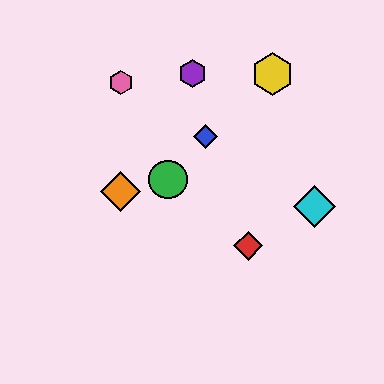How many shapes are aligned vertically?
2 shapes (the orange diamond, the pink hexagon) are aligned vertically.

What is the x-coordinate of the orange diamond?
The orange diamond is at x≈121.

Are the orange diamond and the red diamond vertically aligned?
No, the orange diamond is at x≈121 and the red diamond is at x≈248.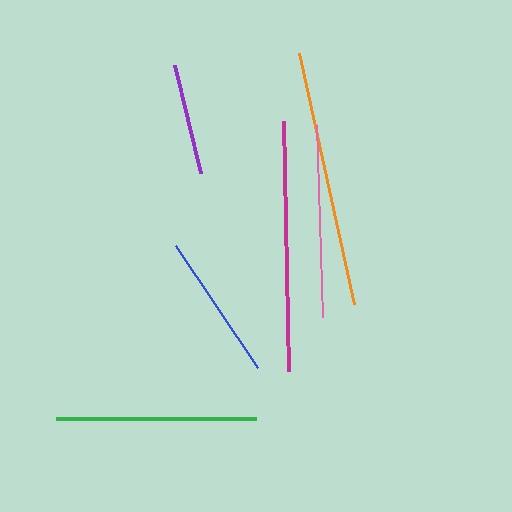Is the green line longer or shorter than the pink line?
The green line is longer than the pink line.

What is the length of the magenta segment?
The magenta segment is approximately 251 pixels long.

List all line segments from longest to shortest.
From longest to shortest: orange, magenta, green, pink, blue, purple.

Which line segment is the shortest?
The purple line is the shortest at approximately 111 pixels.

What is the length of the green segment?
The green segment is approximately 200 pixels long.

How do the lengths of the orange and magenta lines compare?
The orange and magenta lines are approximately the same length.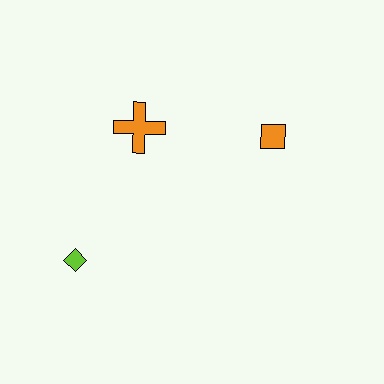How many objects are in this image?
There are 3 objects.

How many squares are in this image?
There is 1 square.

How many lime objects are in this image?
There is 1 lime object.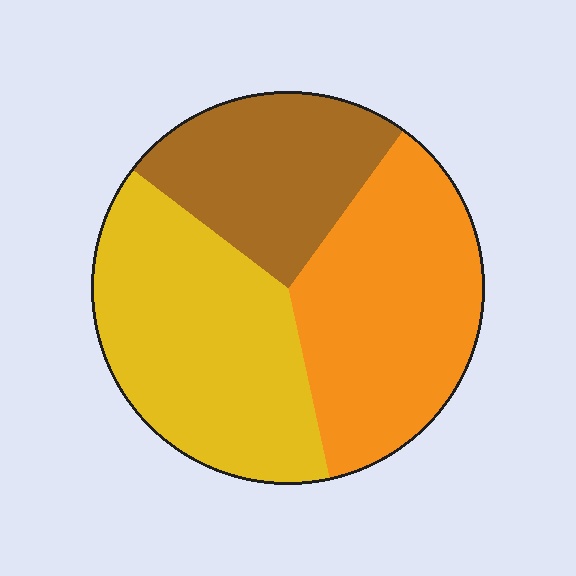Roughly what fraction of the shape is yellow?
Yellow covers roughly 40% of the shape.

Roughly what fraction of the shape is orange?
Orange covers 36% of the shape.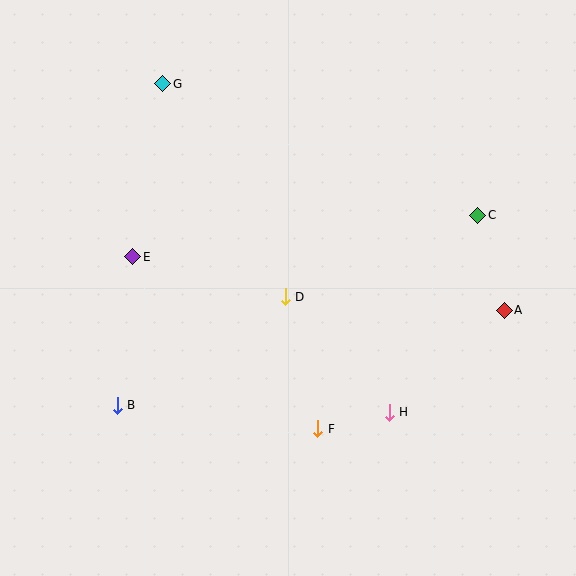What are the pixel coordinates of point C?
Point C is at (478, 215).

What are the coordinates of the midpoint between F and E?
The midpoint between F and E is at (225, 343).